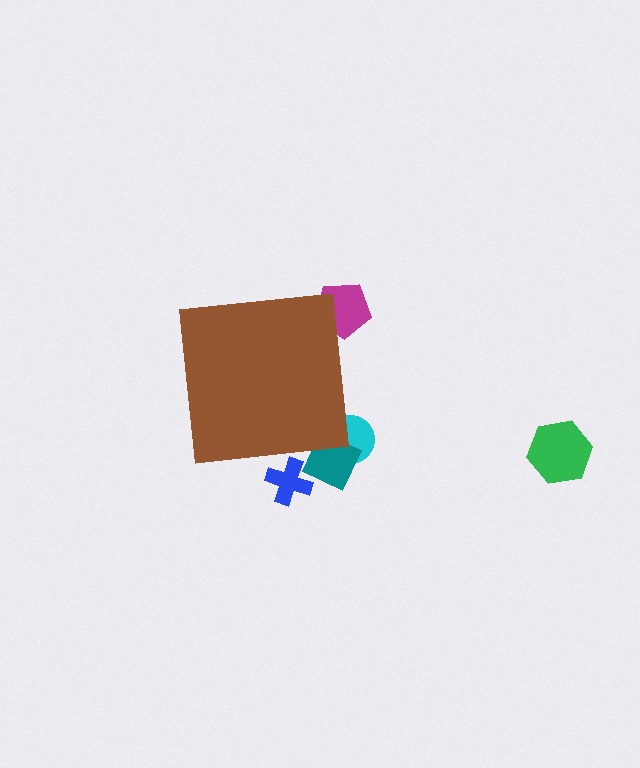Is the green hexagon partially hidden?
No, the green hexagon is fully visible.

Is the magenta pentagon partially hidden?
Yes, the magenta pentagon is partially hidden behind the brown square.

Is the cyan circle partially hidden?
Yes, the cyan circle is partially hidden behind the brown square.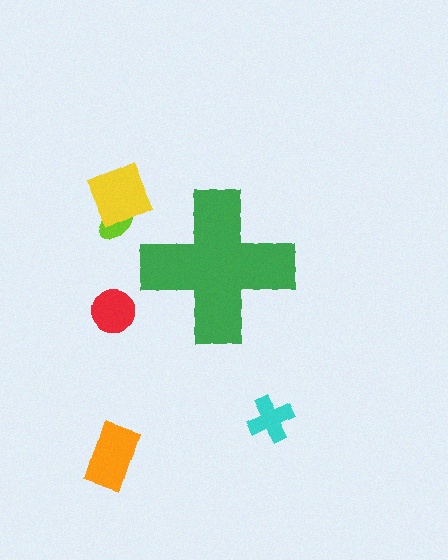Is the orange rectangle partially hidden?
No, the orange rectangle is fully visible.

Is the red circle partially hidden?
No, the red circle is fully visible.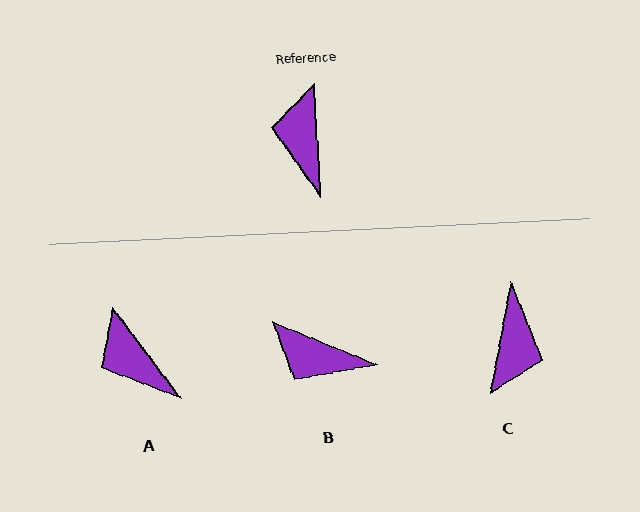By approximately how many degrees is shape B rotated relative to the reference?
Approximately 65 degrees counter-clockwise.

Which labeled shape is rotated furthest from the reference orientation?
C, about 166 degrees away.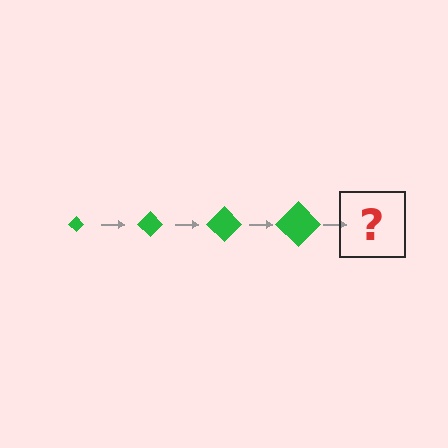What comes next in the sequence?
The next element should be a green diamond, larger than the previous one.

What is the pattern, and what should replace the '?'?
The pattern is that the diamond gets progressively larger each step. The '?' should be a green diamond, larger than the previous one.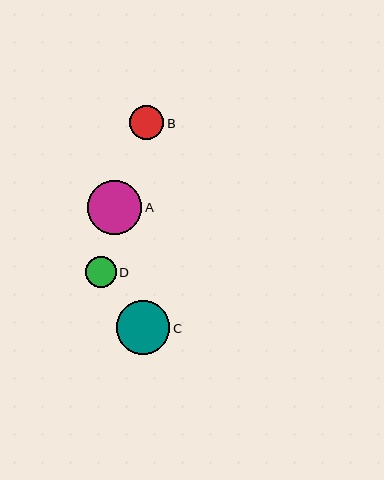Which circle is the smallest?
Circle D is the smallest with a size of approximately 31 pixels.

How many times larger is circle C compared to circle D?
Circle C is approximately 1.7 times the size of circle D.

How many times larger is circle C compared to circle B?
Circle C is approximately 1.6 times the size of circle B.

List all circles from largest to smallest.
From largest to smallest: A, C, B, D.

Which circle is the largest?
Circle A is the largest with a size of approximately 54 pixels.